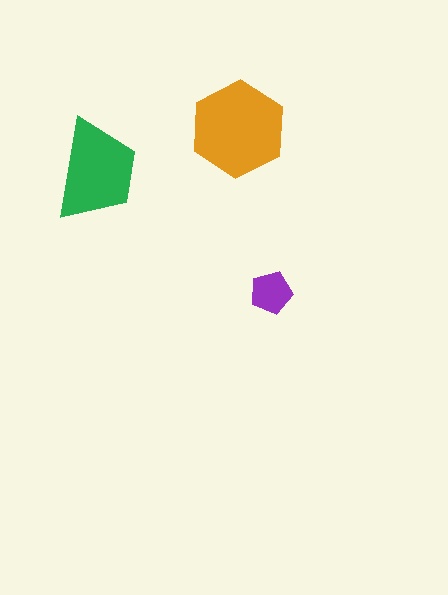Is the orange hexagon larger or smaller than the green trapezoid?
Larger.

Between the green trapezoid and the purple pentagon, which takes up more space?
The green trapezoid.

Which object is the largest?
The orange hexagon.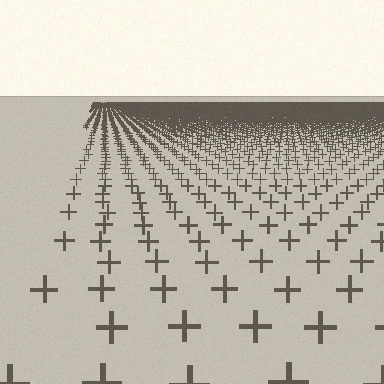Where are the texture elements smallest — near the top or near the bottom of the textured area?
Near the top.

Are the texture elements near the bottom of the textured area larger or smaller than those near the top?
Larger. Near the bottom, elements are closer to the viewer and appear at a bigger on-screen size.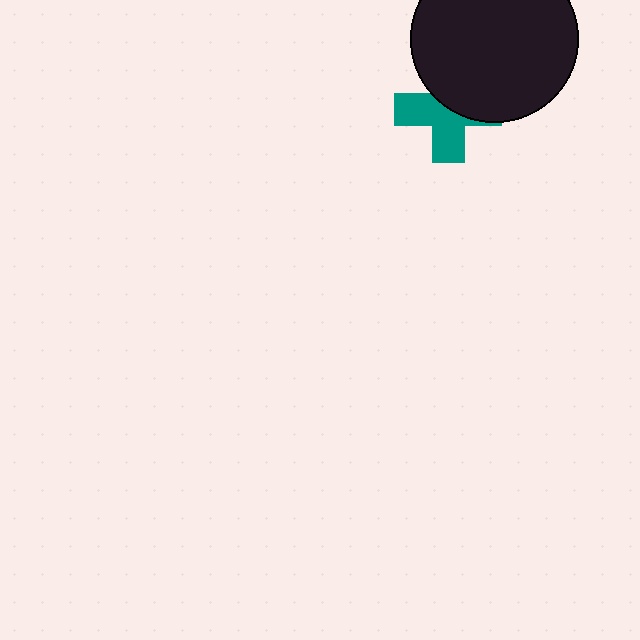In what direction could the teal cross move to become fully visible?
The teal cross could move down. That would shift it out from behind the black circle entirely.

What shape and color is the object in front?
The object in front is a black circle.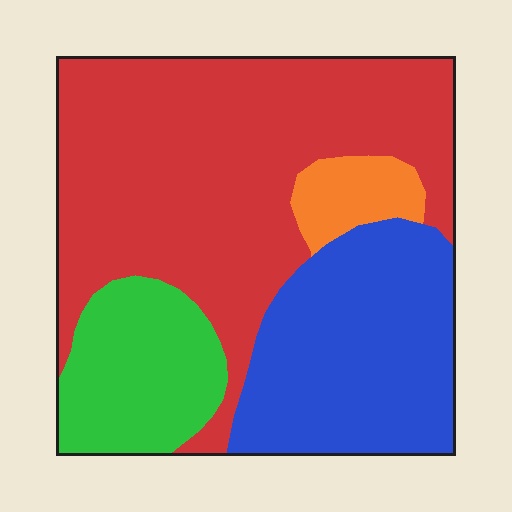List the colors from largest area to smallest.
From largest to smallest: red, blue, green, orange.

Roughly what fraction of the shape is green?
Green takes up about one sixth (1/6) of the shape.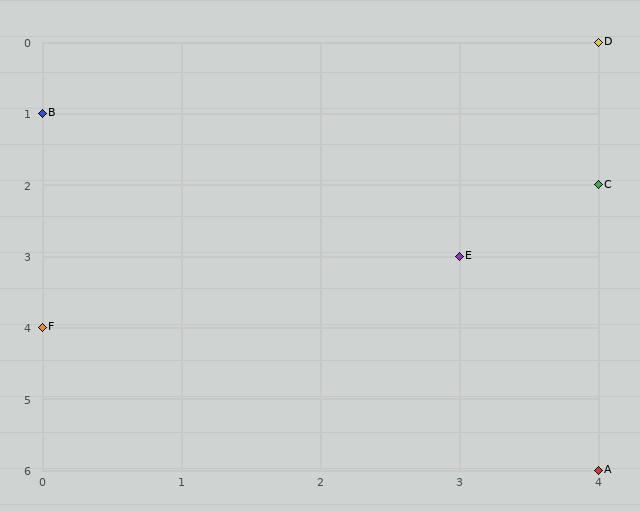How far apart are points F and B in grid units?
Points F and B are 3 rows apart.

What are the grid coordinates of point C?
Point C is at grid coordinates (4, 2).